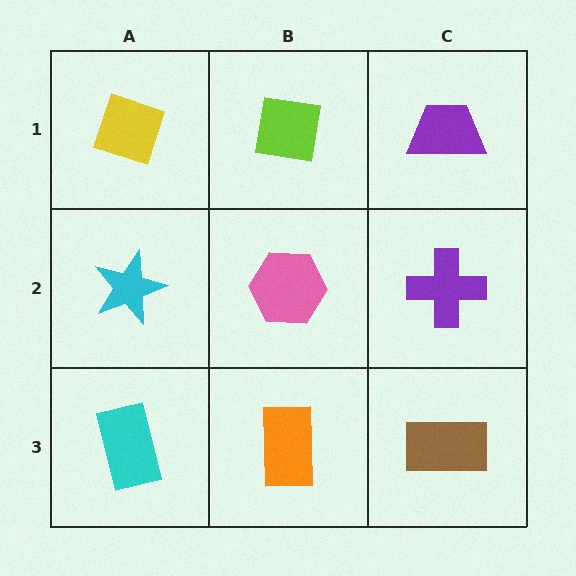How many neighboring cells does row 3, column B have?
3.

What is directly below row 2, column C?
A brown rectangle.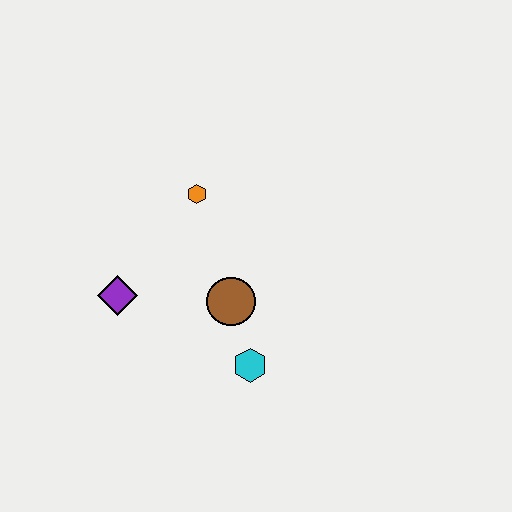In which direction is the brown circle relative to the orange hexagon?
The brown circle is below the orange hexagon.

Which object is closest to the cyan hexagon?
The brown circle is closest to the cyan hexagon.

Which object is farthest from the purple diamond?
The cyan hexagon is farthest from the purple diamond.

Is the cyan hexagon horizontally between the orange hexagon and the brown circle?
No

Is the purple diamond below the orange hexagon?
Yes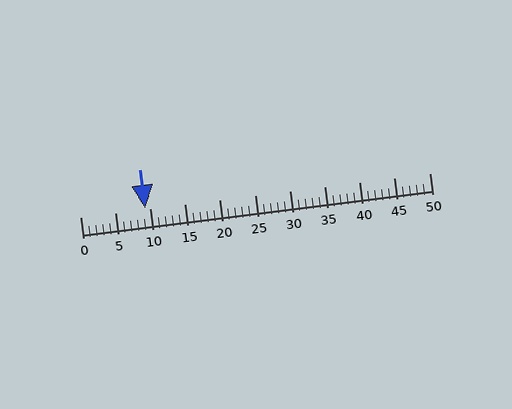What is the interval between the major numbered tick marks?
The major tick marks are spaced 5 units apart.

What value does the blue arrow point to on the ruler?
The blue arrow points to approximately 9.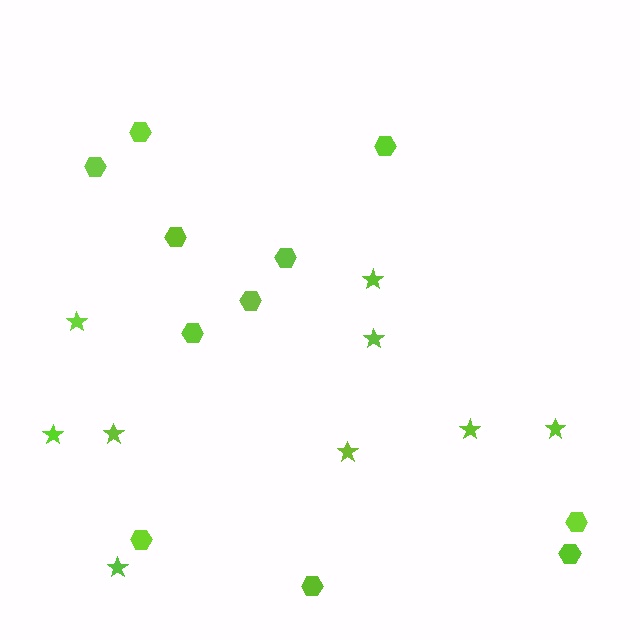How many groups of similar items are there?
There are 2 groups: one group of stars (9) and one group of hexagons (11).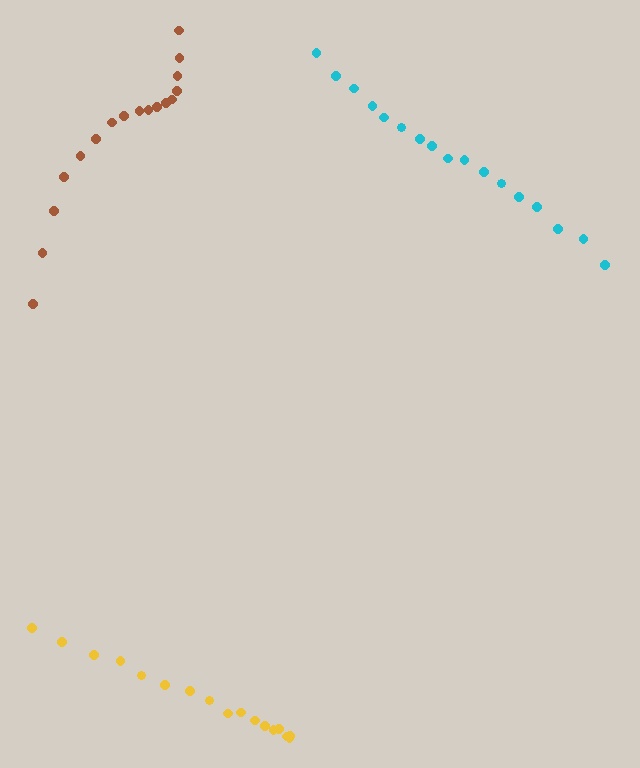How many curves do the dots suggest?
There are 3 distinct paths.